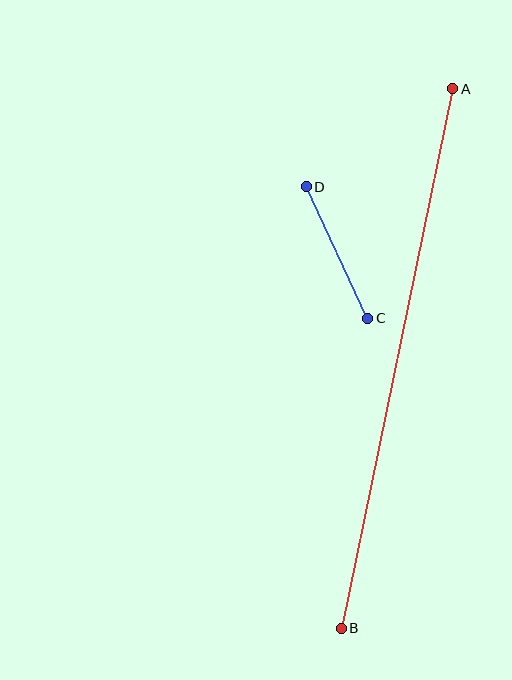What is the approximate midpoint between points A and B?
The midpoint is at approximately (397, 358) pixels.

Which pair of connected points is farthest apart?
Points A and B are farthest apart.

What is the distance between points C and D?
The distance is approximately 145 pixels.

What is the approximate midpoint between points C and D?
The midpoint is at approximately (337, 253) pixels.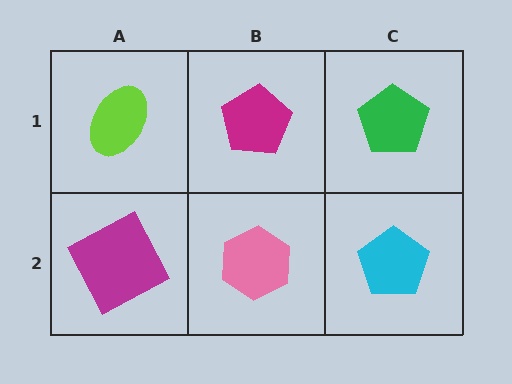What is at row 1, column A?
A lime ellipse.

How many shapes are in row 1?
3 shapes.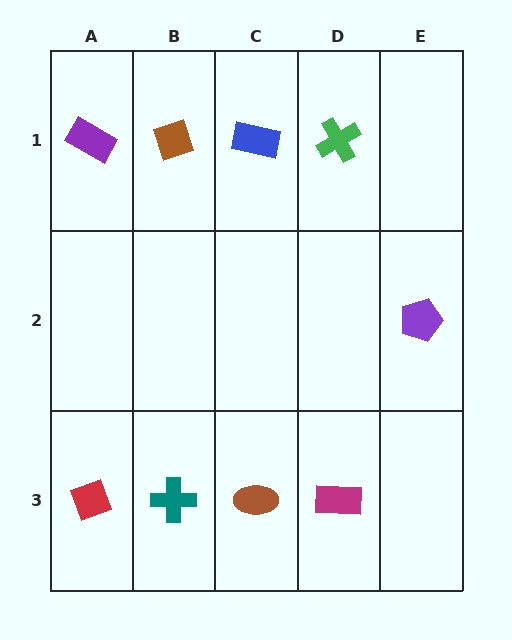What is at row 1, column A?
A purple rectangle.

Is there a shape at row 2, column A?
No, that cell is empty.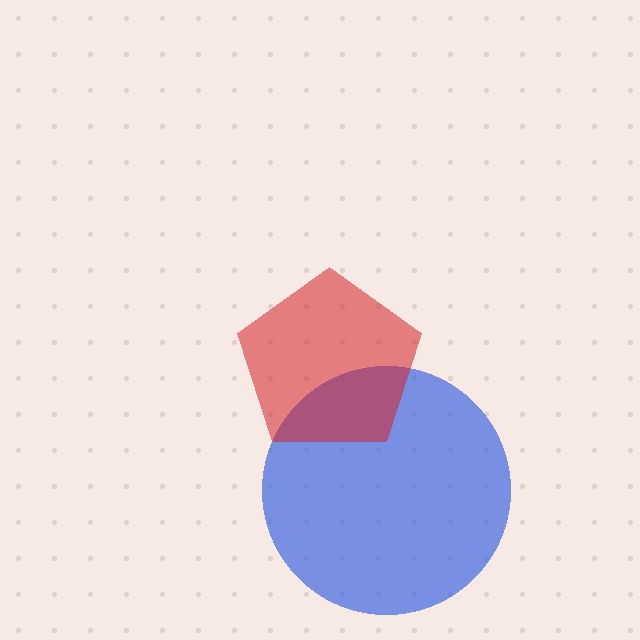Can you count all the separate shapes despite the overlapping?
Yes, there are 2 separate shapes.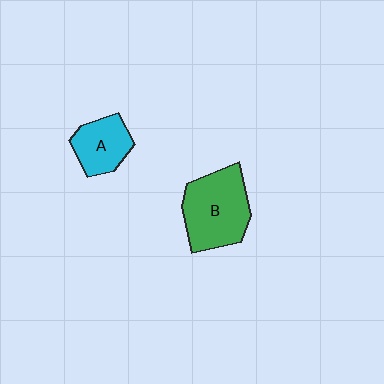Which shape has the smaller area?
Shape A (cyan).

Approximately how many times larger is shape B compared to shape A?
Approximately 1.7 times.